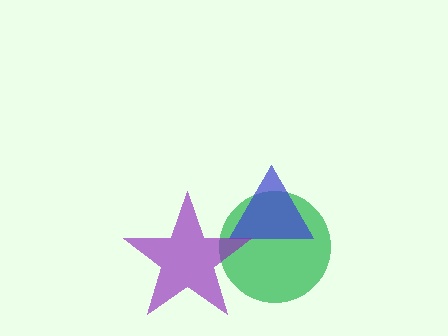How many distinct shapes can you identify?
There are 3 distinct shapes: a green circle, a blue triangle, a purple star.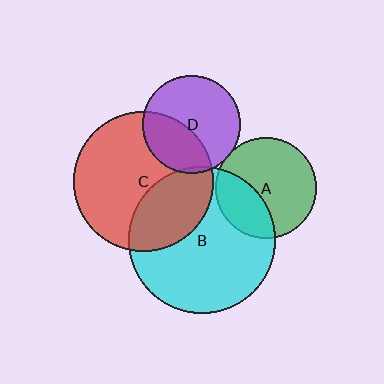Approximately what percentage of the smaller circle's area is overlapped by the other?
Approximately 30%.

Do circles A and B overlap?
Yes.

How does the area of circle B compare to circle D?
Approximately 2.2 times.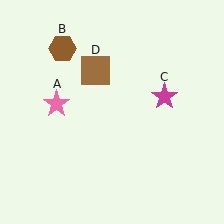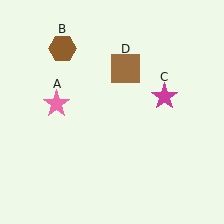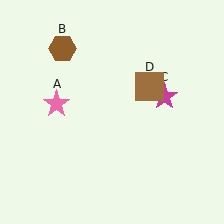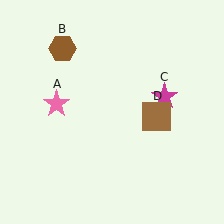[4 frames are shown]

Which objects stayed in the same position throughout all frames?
Pink star (object A) and brown hexagon (object B) and magenta star (object C) remained stationary.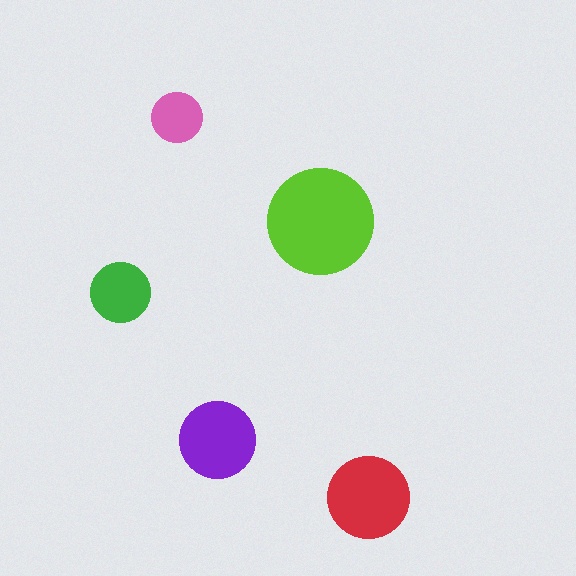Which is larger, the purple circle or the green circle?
The purple one.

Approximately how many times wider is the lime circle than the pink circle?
About 2 times wider.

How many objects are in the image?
There are 5 objects in the image.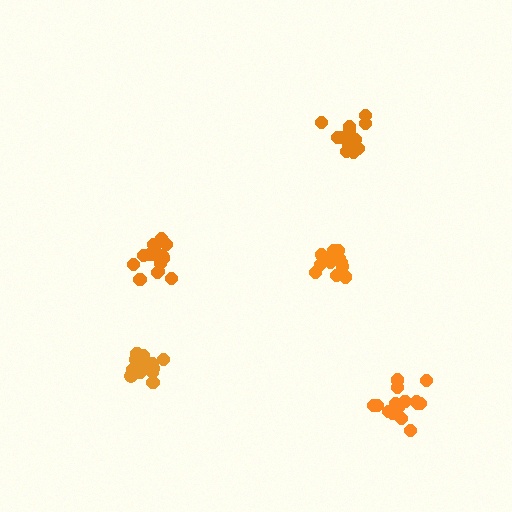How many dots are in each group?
Group 1: 13 dots, Group 2: 16 dots, Group 3: 13 dots, Group 4: 17 dots, Group 5: 15 dots (74 total).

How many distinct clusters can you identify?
There are 5 distinct clusters.